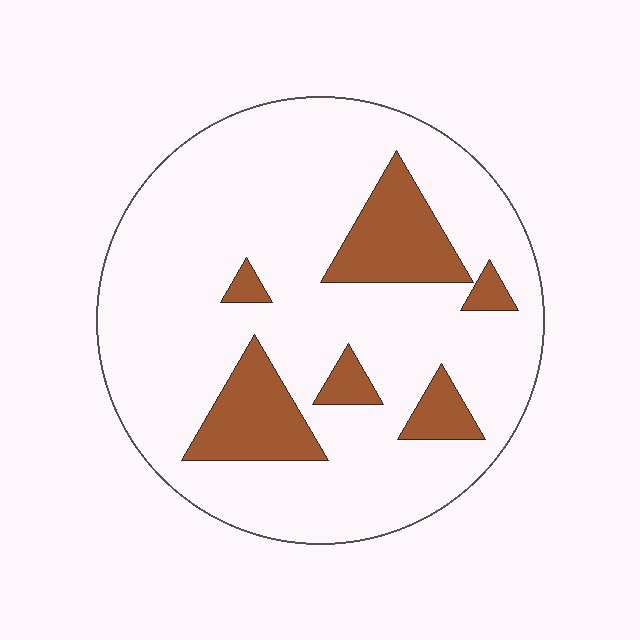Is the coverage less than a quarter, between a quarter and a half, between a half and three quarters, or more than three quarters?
Less than a quarter.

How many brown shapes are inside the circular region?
6.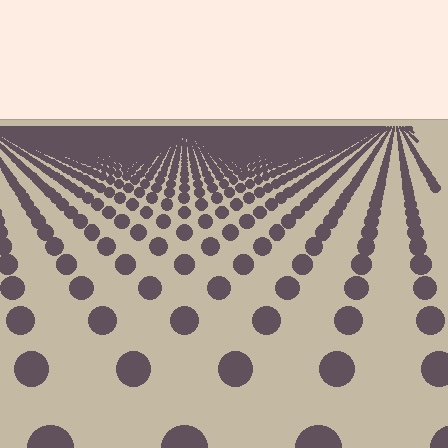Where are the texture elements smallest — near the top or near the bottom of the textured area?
Near the top.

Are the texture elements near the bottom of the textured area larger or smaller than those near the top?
Larger. Near the bottom, elements are closer to the viewer and appear at a bigger on-screen size.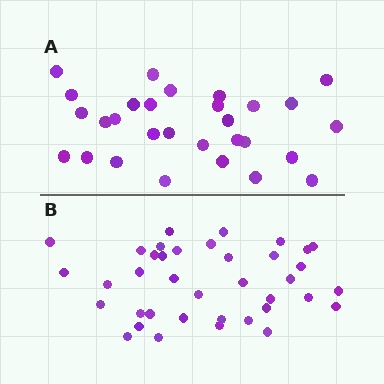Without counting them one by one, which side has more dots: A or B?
Region B (the bottom region) has more dots.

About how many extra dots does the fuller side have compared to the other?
Region B has roughly 8 or so more dots than region A.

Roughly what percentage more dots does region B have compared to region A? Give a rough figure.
About 30% more.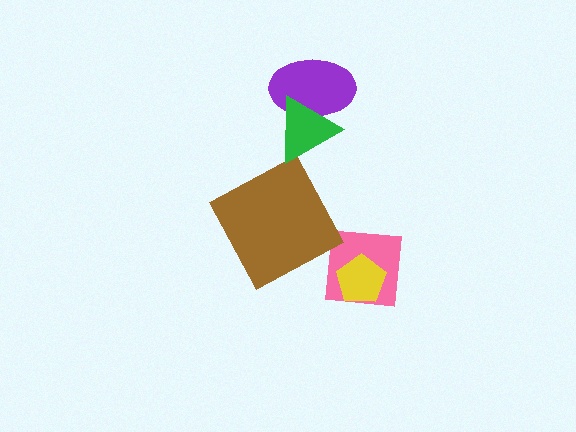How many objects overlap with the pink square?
1 object overlaps with the pink square.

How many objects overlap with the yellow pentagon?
1 object overlaps with the yellow pentagon.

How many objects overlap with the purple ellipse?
1 object overlaps with the purple ellipse.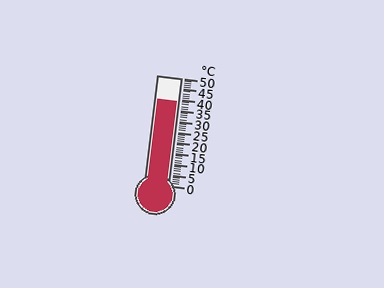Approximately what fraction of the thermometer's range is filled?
The thermometer is filled to approximately 80% of its range.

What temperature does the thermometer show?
The thermometer shows approximately 39°C.